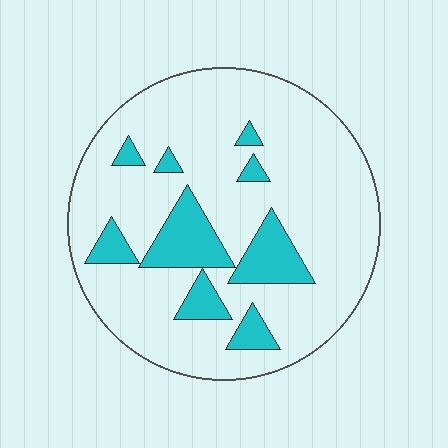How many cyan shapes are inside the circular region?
9.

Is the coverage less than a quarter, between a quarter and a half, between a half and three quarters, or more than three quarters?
Less than a quarter.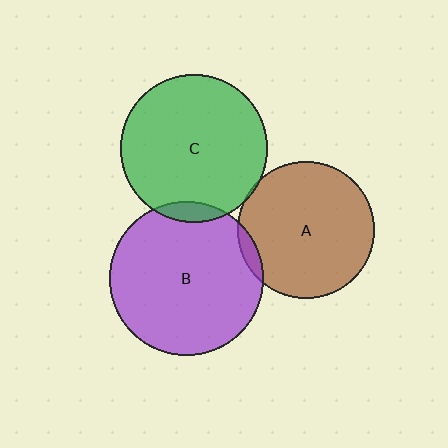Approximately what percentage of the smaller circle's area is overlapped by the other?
Approximately 5%.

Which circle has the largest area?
Circle B (purple).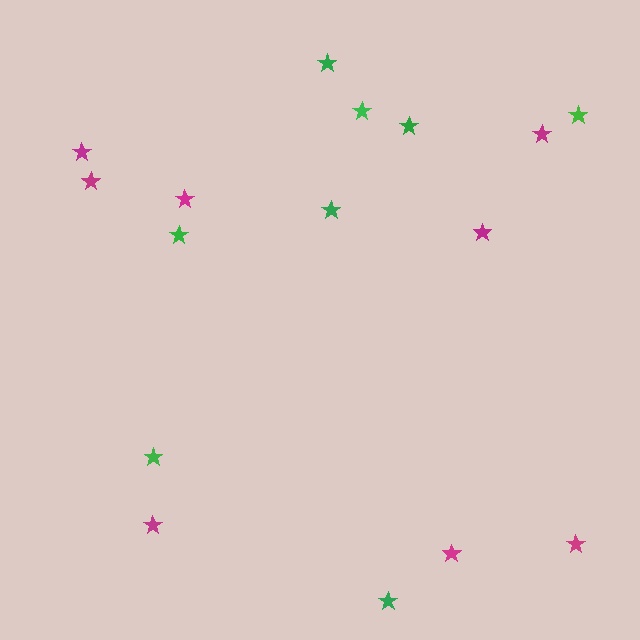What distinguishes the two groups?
There are 2 groups: one group of green stars (8) and one group of magenta stars (8).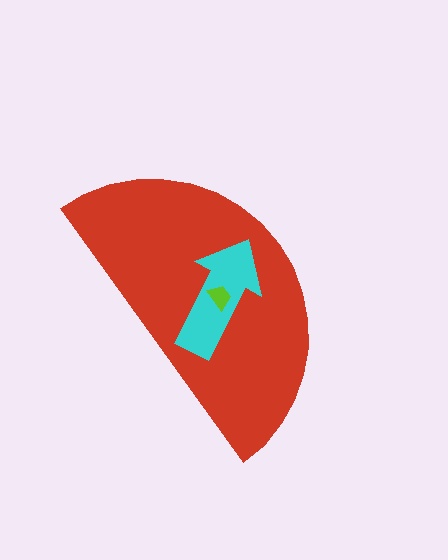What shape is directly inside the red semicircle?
The cyan arrow.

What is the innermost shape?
The lime trapezoid.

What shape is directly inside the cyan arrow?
The lime trapezoid.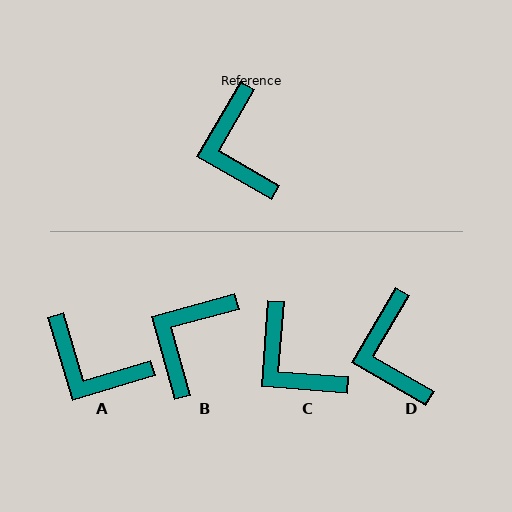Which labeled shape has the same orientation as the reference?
D.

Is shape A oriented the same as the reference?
No, it is off by about 47 degrees.